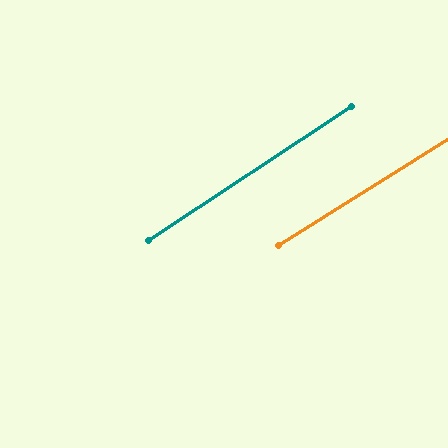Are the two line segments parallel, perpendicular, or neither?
Parallel — their directions differ by only 1.4°.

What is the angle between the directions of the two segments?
Approximately 1 degree.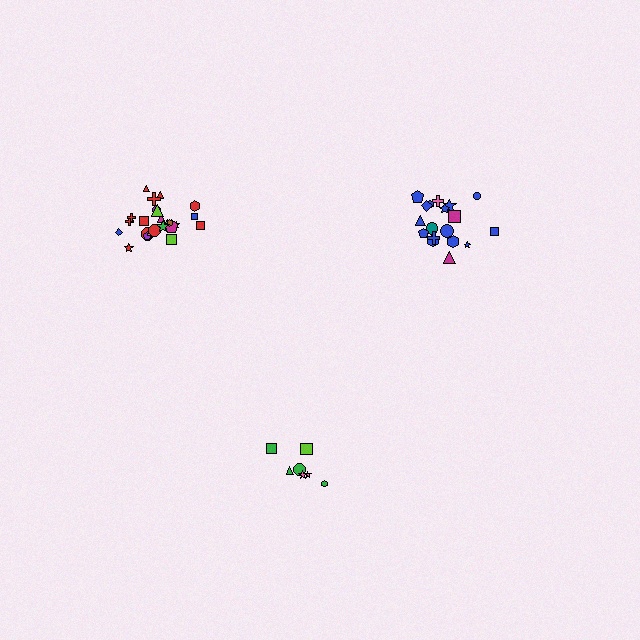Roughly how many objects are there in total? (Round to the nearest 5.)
Roughly 50 objects in total.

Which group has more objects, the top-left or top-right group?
The top-left group.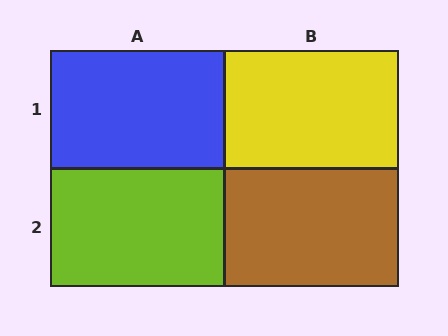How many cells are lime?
1 cell is lime.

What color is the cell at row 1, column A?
Blue.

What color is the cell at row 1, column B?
Yellow.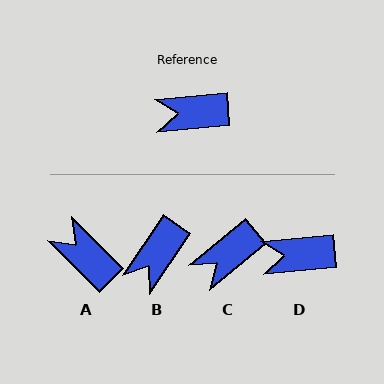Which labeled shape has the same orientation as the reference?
D.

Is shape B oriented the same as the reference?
No, it is off by about 52 degrees.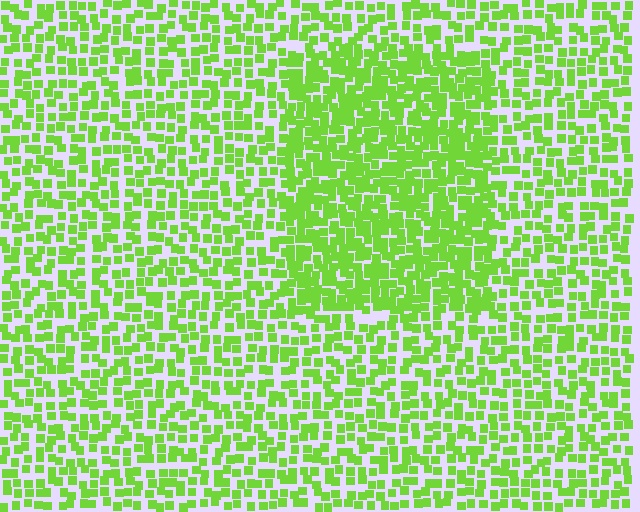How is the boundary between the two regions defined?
The boundary is defined by a change in element density (approximately 1.7x ratio). All elements are the same color, size, and shape.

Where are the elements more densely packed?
The elements are more densely packed inside the rectangle boundary.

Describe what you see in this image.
The image contains small lime elements arranged at two different densities. A rectangle-shaped region is visible where the elements are more densely packed than the surrounding area.